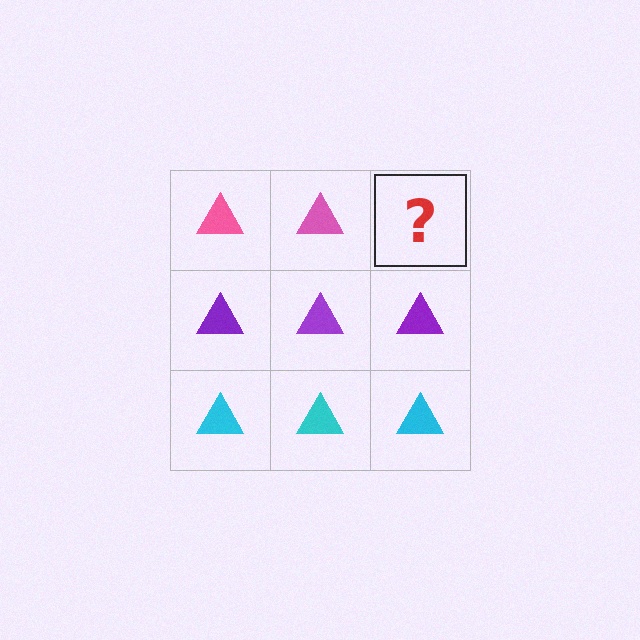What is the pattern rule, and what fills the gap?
The rule is that each row has a consistent color. The gap should be filled with a pink triangle.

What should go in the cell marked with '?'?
The missing cell should contain a pink triangle.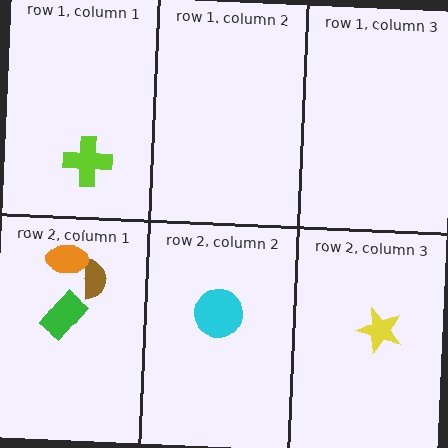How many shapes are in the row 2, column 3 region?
1.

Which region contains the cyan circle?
The row 2, column 2 region.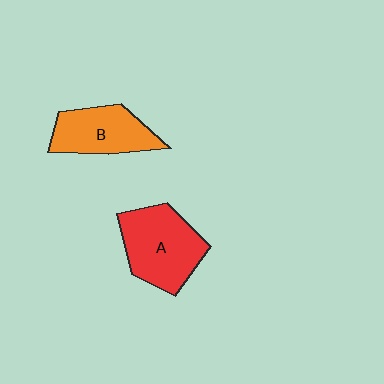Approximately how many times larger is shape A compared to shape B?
Approximately 1.3 times.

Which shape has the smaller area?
Shape B (orange).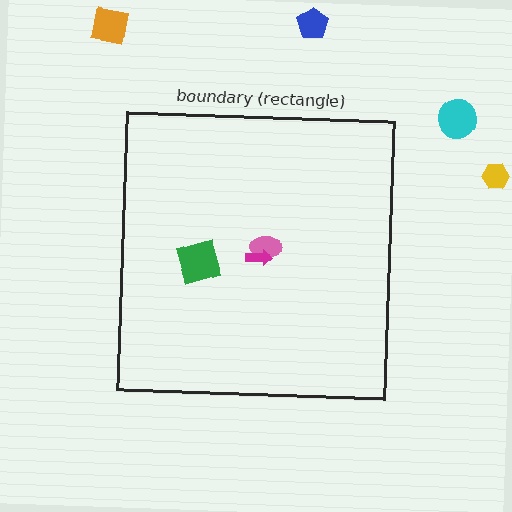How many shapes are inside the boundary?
3 inside, 4 outside.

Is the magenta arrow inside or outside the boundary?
Inside.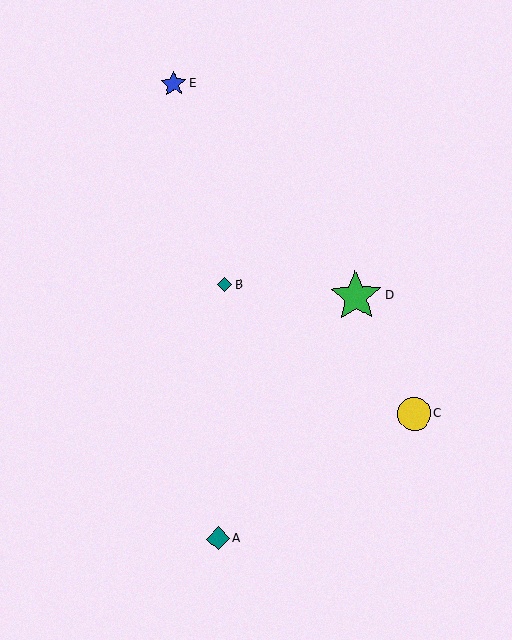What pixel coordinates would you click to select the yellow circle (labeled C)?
Click at (414, 414) to select the yellow circle C.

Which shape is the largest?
The green star (labeled D) is the largest.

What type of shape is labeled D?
Shape D is a green star.